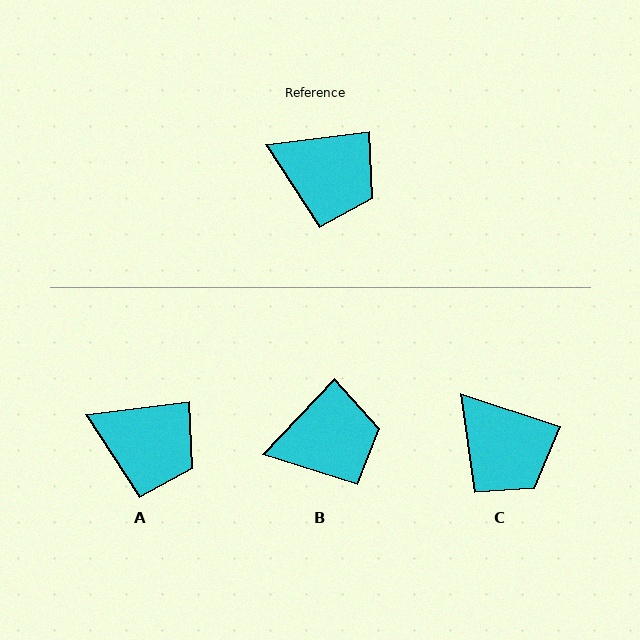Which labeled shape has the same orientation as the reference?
A.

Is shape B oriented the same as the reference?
No, it is off by about 39 degrees.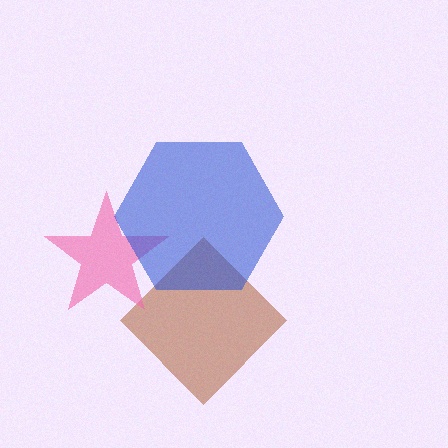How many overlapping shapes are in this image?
There are 3 overlapping shapes in the image.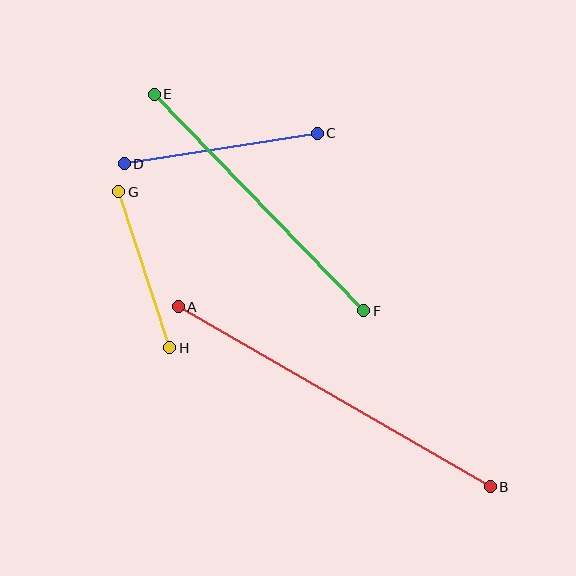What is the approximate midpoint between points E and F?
The midpoint is at approximately (259, 202) pixels.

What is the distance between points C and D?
The distance is approximately 195 pixels.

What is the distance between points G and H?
The distance is approximately 164 pixels.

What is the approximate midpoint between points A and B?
The midpoint is at approximately (334, 397) pixels.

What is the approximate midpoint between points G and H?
The midpoint is at approximately (144, 270) pixels.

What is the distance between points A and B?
The distance is approximately 360 pixels.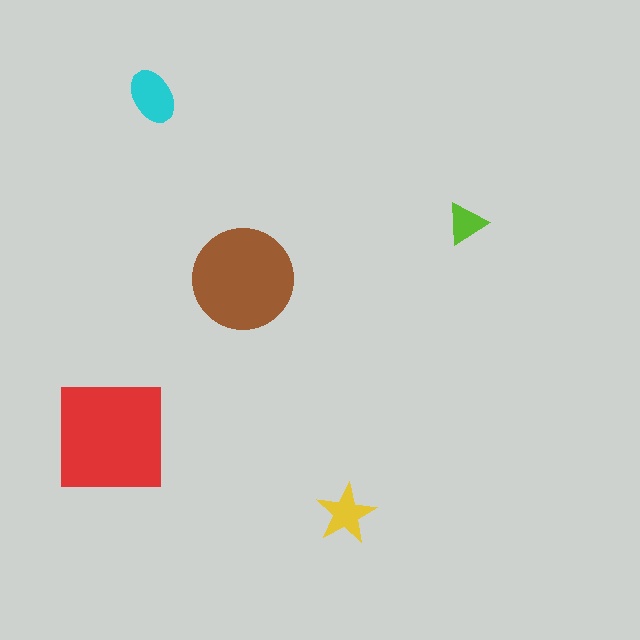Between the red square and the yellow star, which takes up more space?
The red square.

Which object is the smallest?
The lime triangle.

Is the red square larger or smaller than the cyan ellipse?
Larger.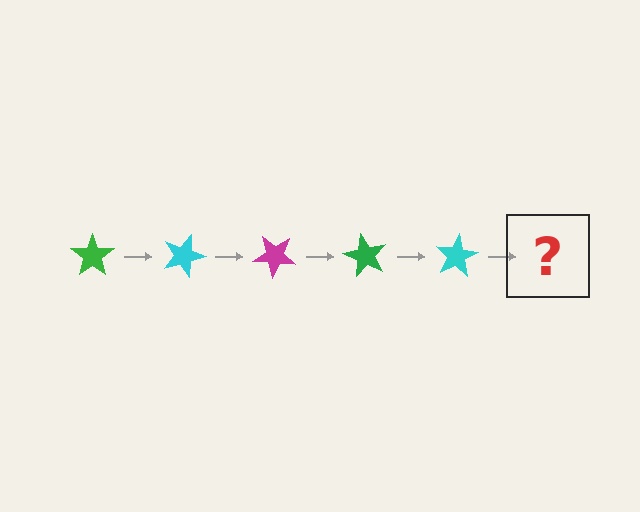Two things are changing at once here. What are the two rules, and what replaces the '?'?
The two rules are that it rotates 20 degrees each step and the color cycles through green, cyan, and magenta. The '?' should be a magenta star, rotated 100 degrees from the start.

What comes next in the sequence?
The next element should be a magenta star, rotated 100 degrees from the start.